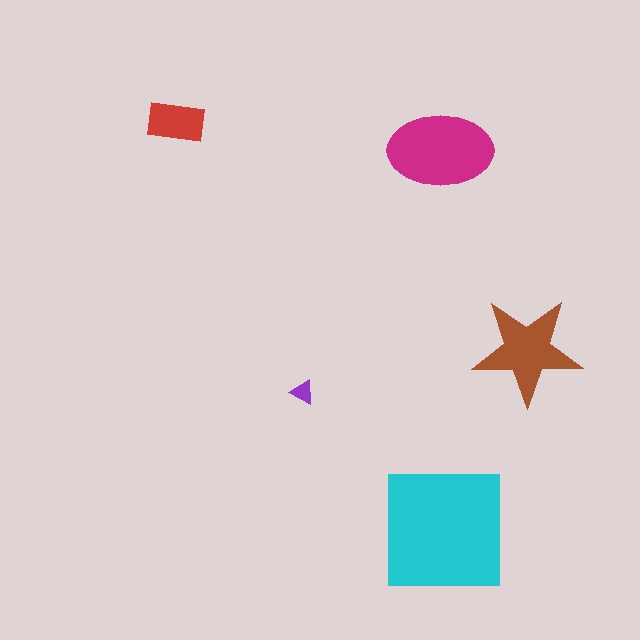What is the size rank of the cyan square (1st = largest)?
1st.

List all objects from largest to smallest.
The cyan square, the magenta ellipse, the brown star, the red rectangle, the purple triangle.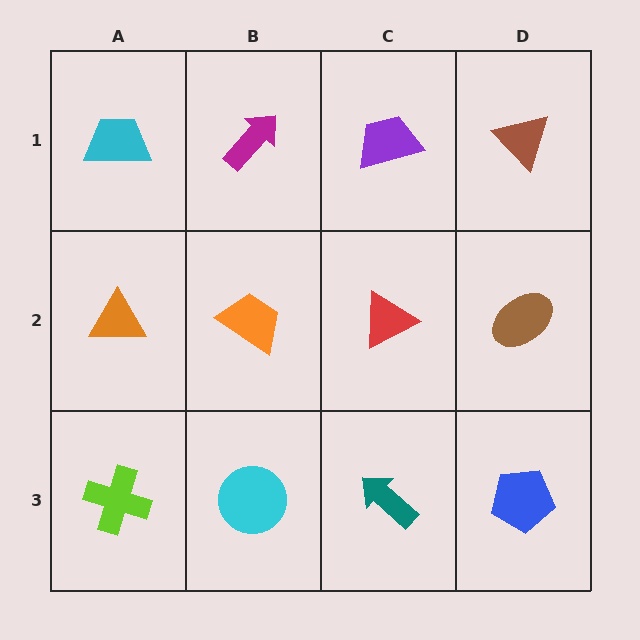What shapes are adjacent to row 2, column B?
A magenta arrow (row 1, column B), a cyan circle (row 3, column B), an orange triangle (row 2, column A), a red triangle (row 2, column C).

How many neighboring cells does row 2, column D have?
3.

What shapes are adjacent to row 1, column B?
An orange trapezoid (row 2, column B), a cyan trapezoid (row 1, column A), a purple trapezoid (row 1, column C).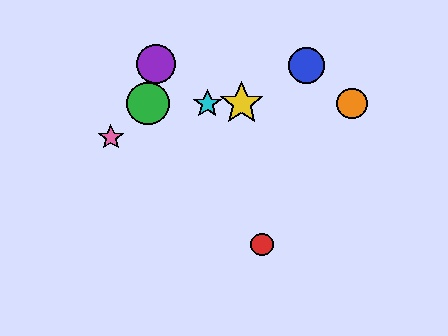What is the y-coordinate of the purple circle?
The purple circle is at y≈64.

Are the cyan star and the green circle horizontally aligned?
Yes, both are at y≈104.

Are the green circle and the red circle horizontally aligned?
No, the green circle is at y≈104 and the red circle is at y≈244.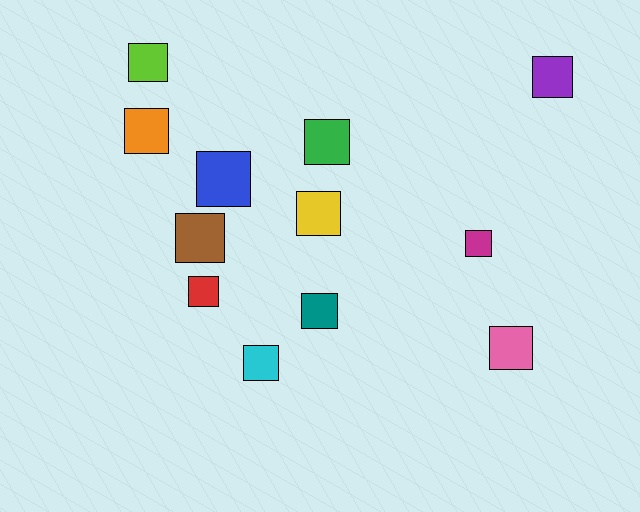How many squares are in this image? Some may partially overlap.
There are 12 squares.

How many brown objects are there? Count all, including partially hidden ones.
There is 1 brown object.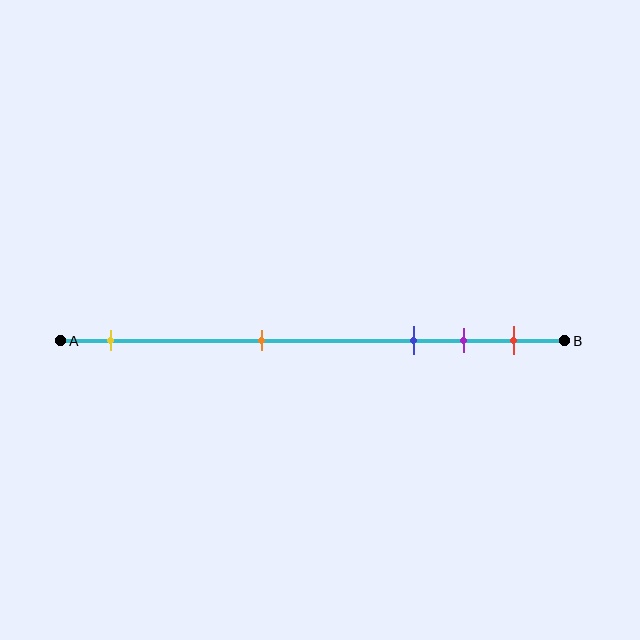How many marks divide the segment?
There are 5 marks dividing the segment.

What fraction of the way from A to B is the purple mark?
The purple mark is approximately 80% (0.8) of the way from A to B.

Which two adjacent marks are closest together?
The purple and red marks are the closest adjacent pair.